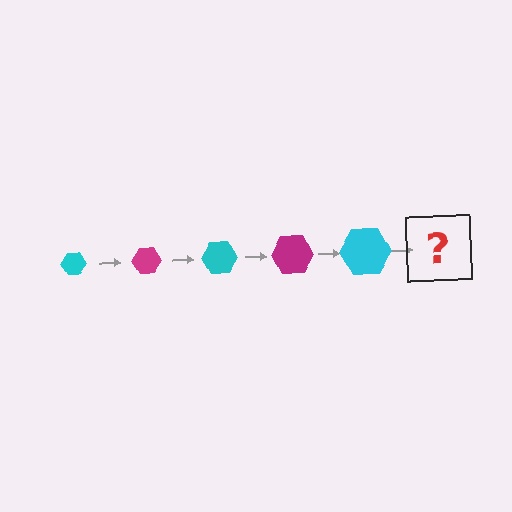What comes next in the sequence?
The next element should be a magenta hexagon, larger than the previous one.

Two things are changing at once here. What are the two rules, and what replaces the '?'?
The two rules are that the hexagon grows larger each step and the color cycles through cyan and magenta. The '?' should be a magenta hexagon, larger than the previous one.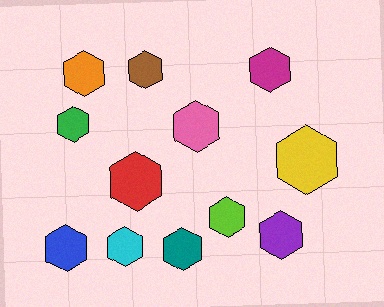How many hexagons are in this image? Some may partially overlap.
There are 12 hexagons.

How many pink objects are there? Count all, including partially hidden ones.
There is 1 pink object.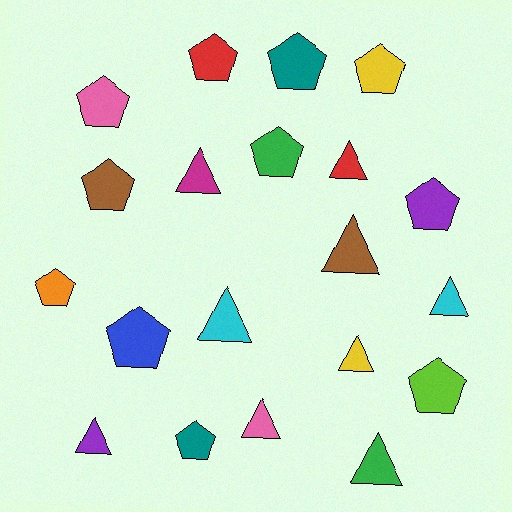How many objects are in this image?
There are 20 objects.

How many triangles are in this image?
There are 9 triangles.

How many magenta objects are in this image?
There is 1 magenta object.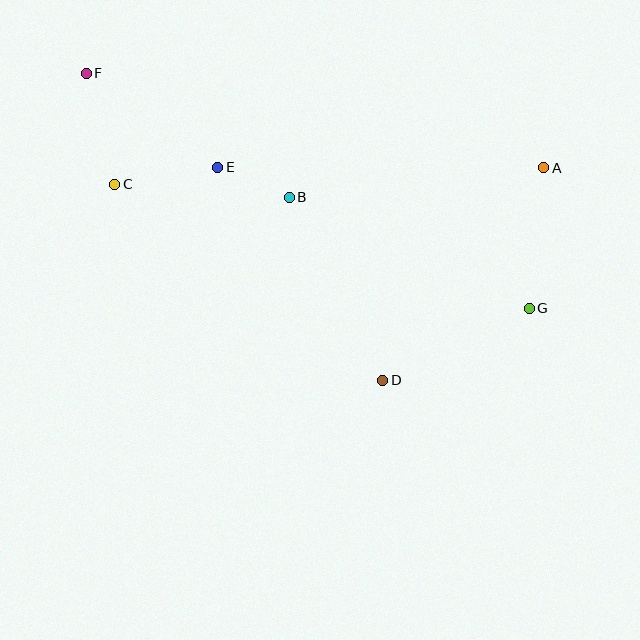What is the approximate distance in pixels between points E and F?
The distance between E and F is approximately 162 pixels.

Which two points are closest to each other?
Points B and E are closest to each other.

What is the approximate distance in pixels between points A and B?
The distance between A and B is approximately 256 pixels.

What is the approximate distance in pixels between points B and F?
The distance between B and F is approximately 238 pixels.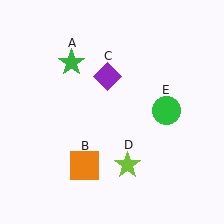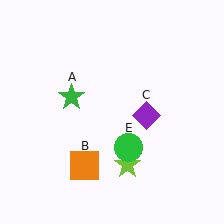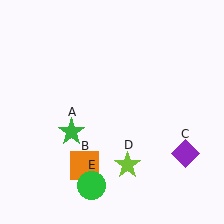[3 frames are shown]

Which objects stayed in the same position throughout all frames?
Orange square (object B) and lime star (object D) remained stationary.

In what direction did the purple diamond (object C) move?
The purple diamond (object C) moved down and to the right.